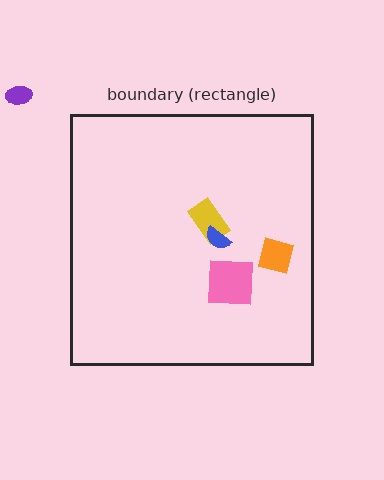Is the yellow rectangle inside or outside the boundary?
Inside.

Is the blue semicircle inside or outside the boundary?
Inside.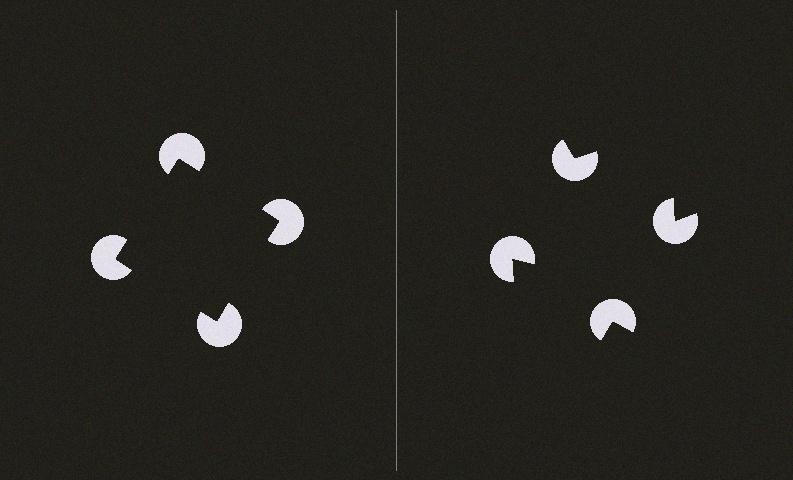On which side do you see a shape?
An illusory square appears on the left side. On the right side the wedge cuts are rotated, so no coherent shape forms.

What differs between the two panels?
The pac-man discs are positioned identically on both sides; only the wedge orientations differ. On the left they align to a square; on the right they are misaligned.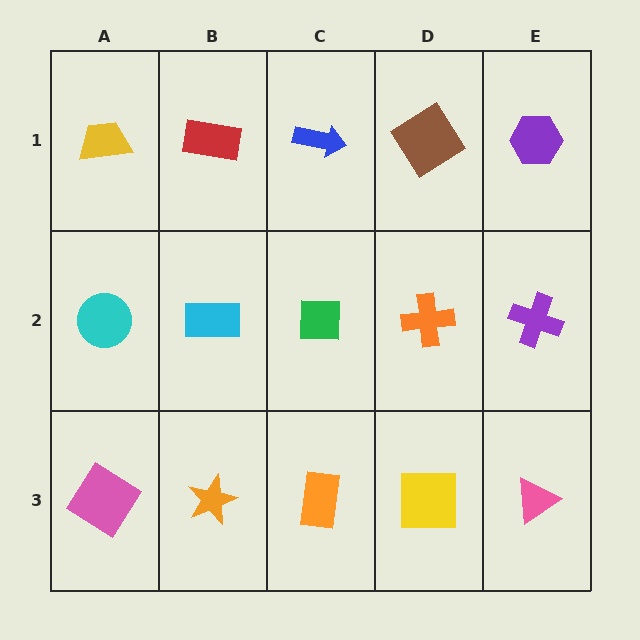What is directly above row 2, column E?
A purple hexagon.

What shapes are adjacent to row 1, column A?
A cyan circle (row 2, column A), a red rectangle (row 1, column B).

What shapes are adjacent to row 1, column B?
A cyan rectangle (row 2, column B), a yellow trapezoid (row 1, column A), a blue arrow (row 1, column C).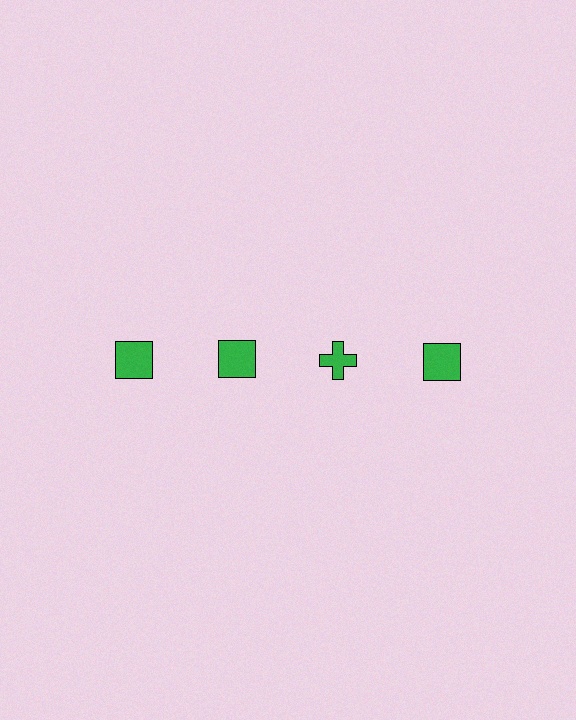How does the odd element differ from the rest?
It has a different shape: cross instead of square.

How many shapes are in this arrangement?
There are 4 shapes arranged in a grid pattern.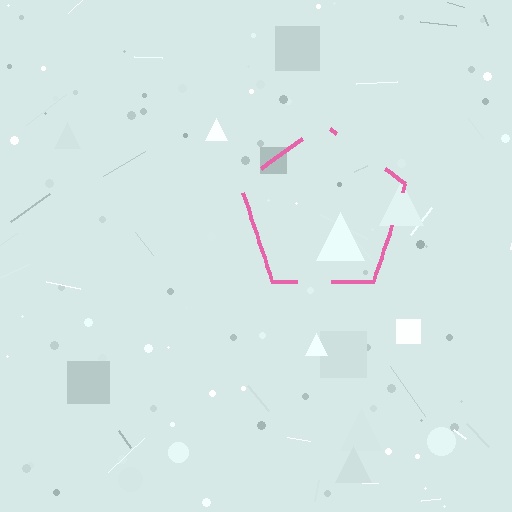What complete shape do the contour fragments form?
The contour fragments form a pentagon.